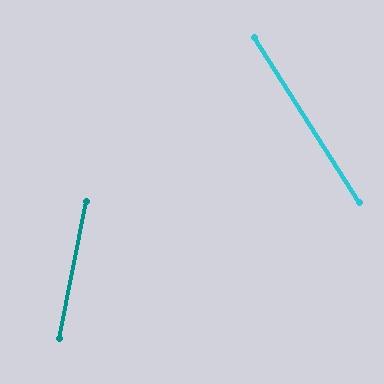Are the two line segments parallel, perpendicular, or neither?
Neither parallel nor perpendicular — they differ by about 43°.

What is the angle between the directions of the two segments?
Approximately 43 degrees.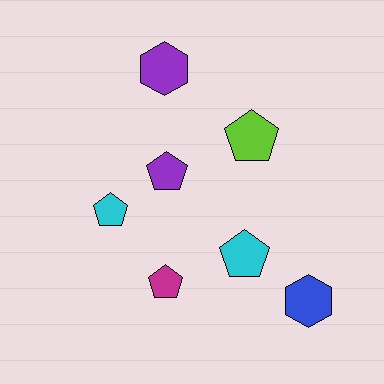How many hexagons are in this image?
There are 2 hexagons.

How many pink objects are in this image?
There are no pink objects.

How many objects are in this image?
There are 7 objects.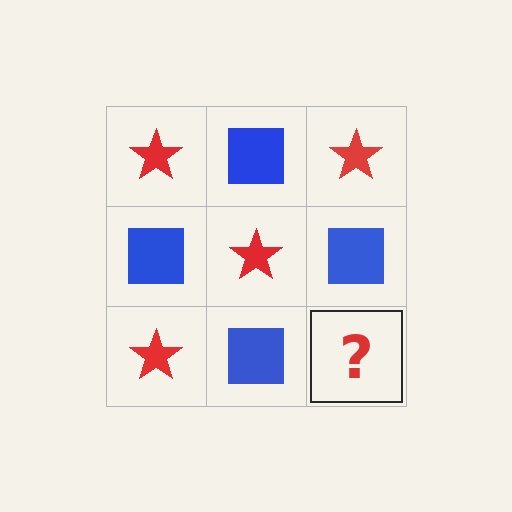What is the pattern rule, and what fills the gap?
The rule is that it alternates red star and blue square in a checkerboard pattern. The gap should be filled with a red star.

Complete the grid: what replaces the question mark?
The question mark should be replaced with a red star.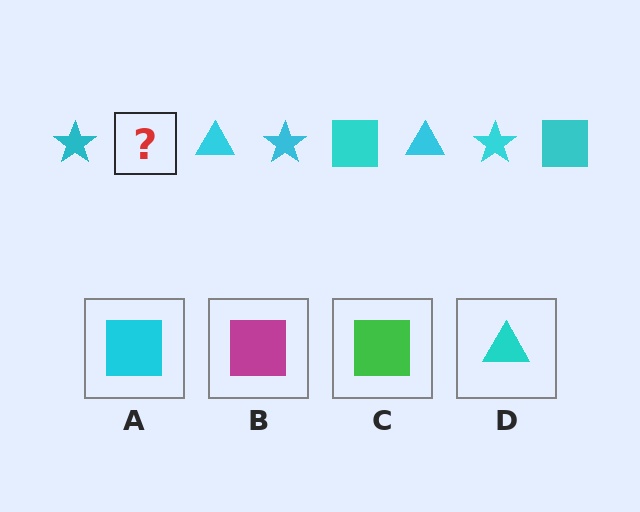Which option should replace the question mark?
Option A.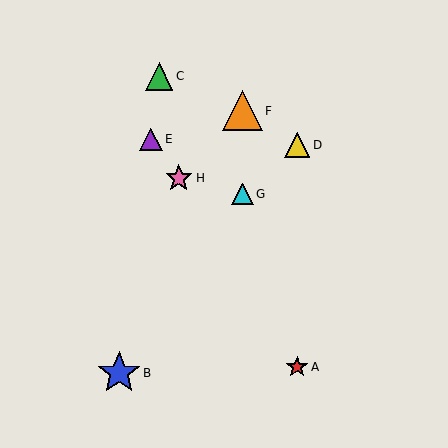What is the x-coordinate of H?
Object H is at x≈179.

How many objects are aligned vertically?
2 objects (F, G) are aligned vertically.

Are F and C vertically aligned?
No, F is at x≈243 and C is at x≈159.